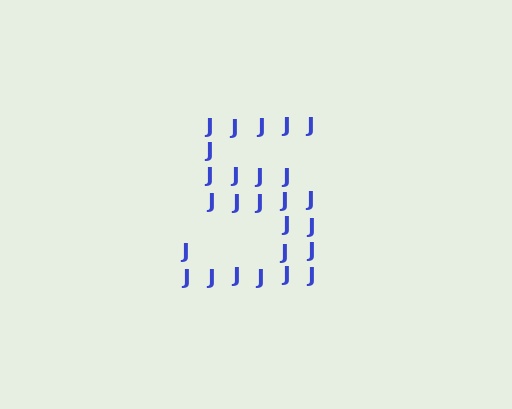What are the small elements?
The small elements are letter J's.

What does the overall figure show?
The overall figure shows the digit 5.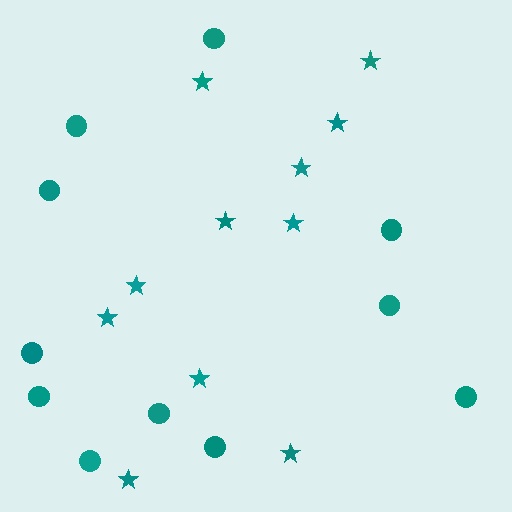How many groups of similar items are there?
There are 2 groups: one group of circles (11) and one group of stars (11).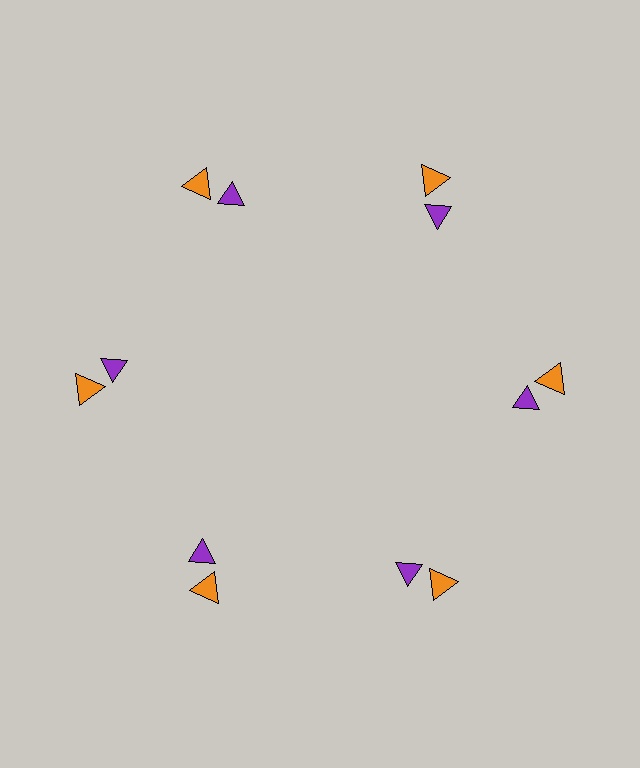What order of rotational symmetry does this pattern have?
This pattern has 6-fold rotational symmetry.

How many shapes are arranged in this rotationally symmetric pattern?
There are 12 shapes, arranged in 6 groups of 2.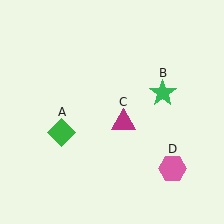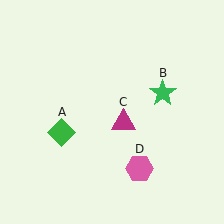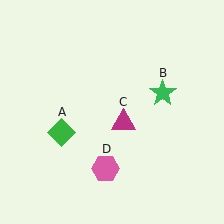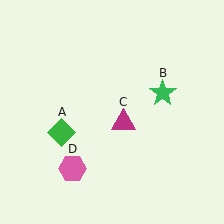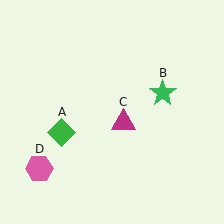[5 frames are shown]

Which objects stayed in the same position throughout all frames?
Green diamond (object A) and green star (object B) and magenta triangle (object C) remained stationary.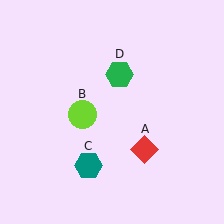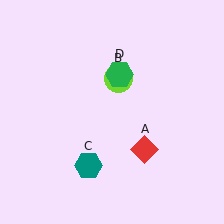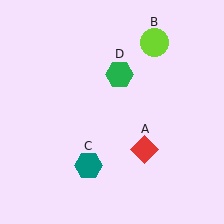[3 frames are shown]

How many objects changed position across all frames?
1 object changed position: lime circle (object B).